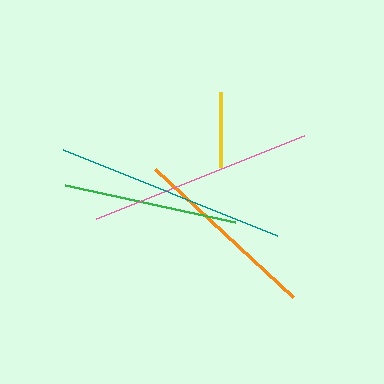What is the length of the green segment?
The green segment is approximately 175 pixels long.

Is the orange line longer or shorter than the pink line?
The pink line is longer than the orange line.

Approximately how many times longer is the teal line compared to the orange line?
The teal line is approximately 1.2 times the length of the orange line.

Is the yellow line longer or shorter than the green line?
The green line is longer than the yellow line.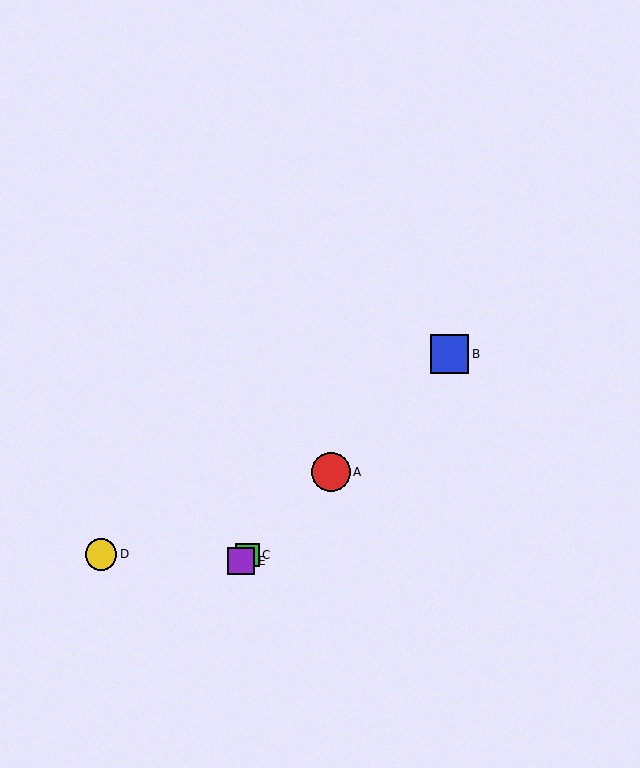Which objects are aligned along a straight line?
Objects A, B, C, E are aligned along a straight line.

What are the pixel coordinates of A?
Object A is at (331, 472).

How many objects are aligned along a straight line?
4 objects (A, B, C, E) are aligned along a straight line.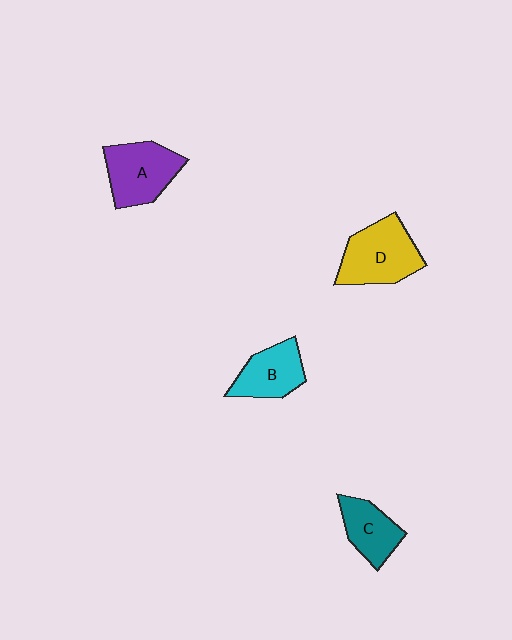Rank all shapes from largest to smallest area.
From largest to smallest: D (yellow), A (purple), B (cyan), C (teal).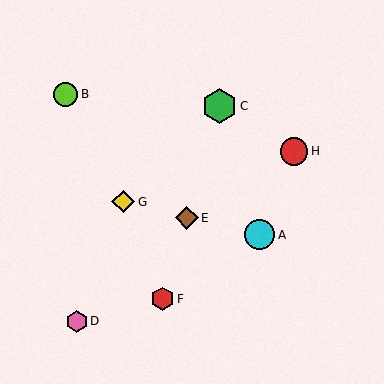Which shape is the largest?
The green hexagon (labeled C) is the largest.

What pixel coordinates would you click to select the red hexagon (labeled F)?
Click at (163, 299) to select the red hexagon F.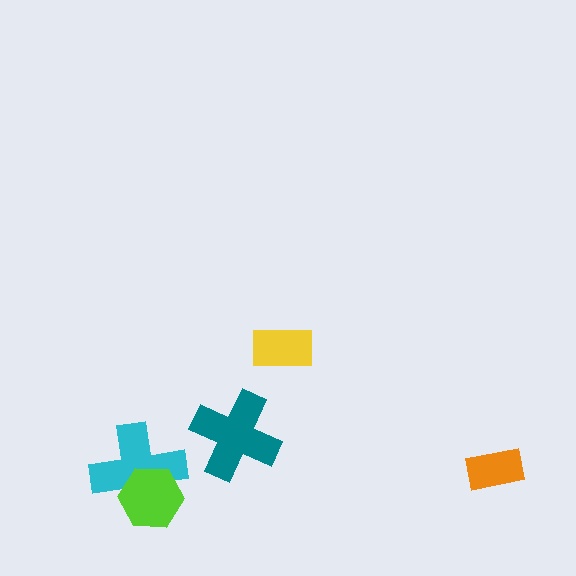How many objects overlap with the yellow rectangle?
0 objects overlap with the yellow rectangle.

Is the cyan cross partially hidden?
Yes, it is partially covered by another shape.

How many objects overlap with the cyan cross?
1 object overlaps with the cyan cross.